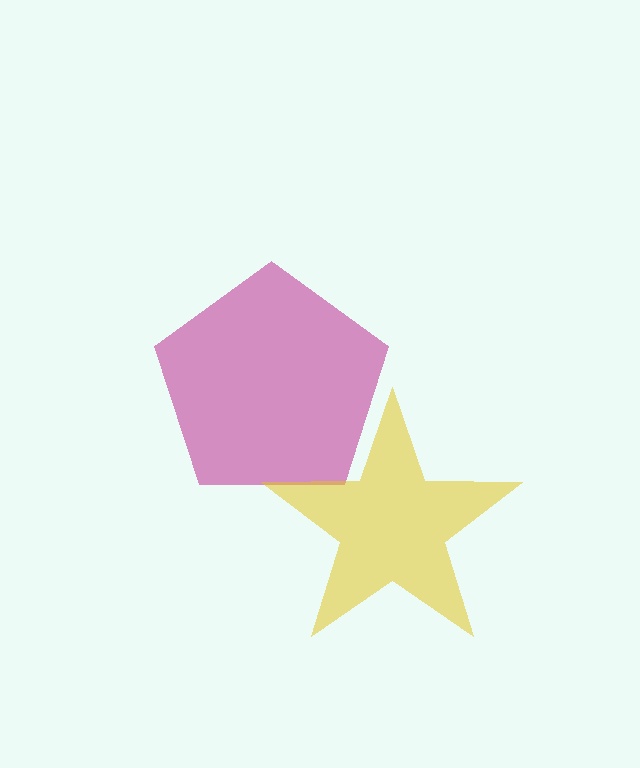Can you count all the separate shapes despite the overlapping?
Yes, there are 2 separate shapes.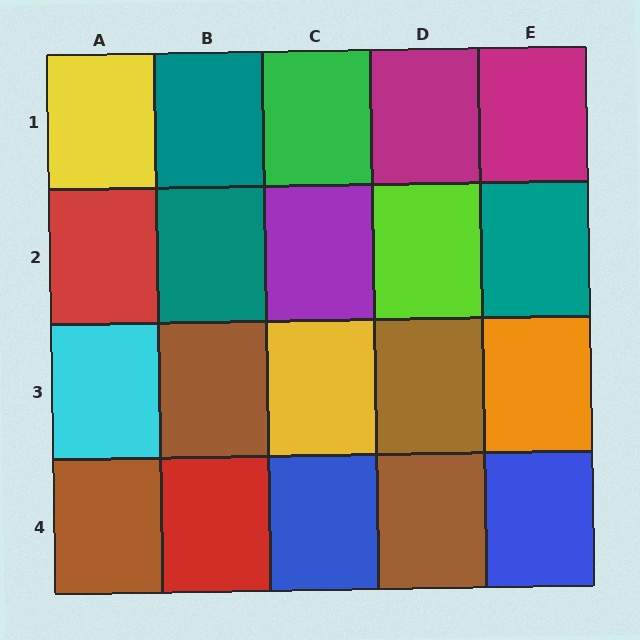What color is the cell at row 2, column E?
Teal.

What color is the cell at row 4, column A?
Brown.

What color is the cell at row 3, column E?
Orange.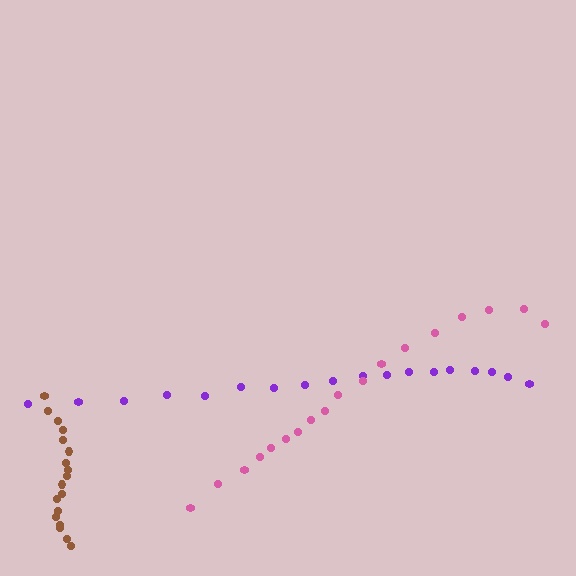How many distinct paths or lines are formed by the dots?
There are 3 distinct paths.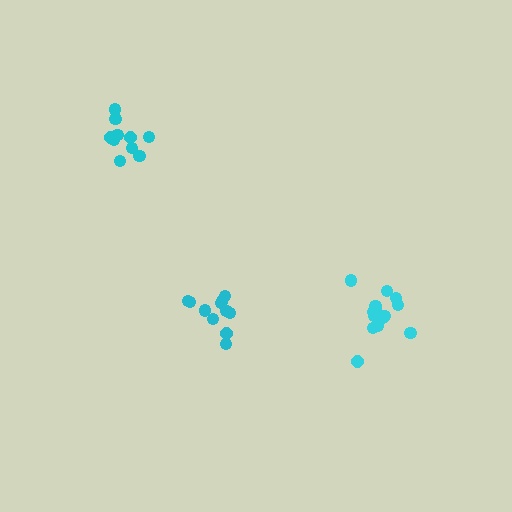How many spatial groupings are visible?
There are 3 spatial groupings.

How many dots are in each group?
Group 1: 11 dots, Group 2: 15 dots, Group 3: 11 dots (37 total).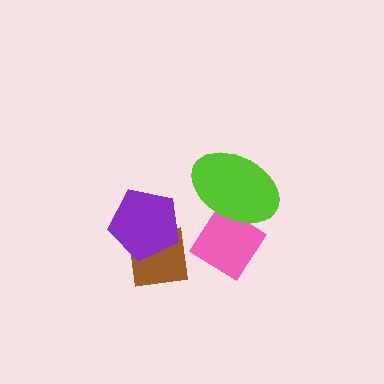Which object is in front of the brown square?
The purple pentagon is in front of the brown square.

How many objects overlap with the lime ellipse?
1 object overlaps with the lime ellipse.